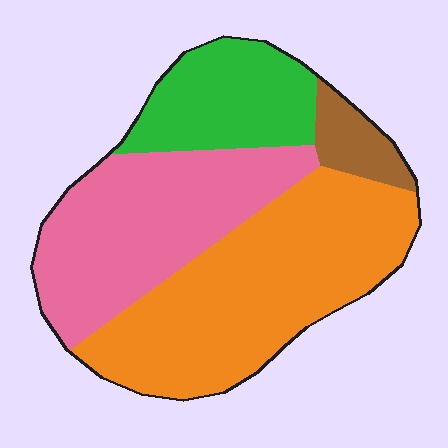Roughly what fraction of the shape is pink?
Pink takes up about one third (1/3) of the shape.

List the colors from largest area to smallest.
From largest to smallest: orange, pink, green, brown.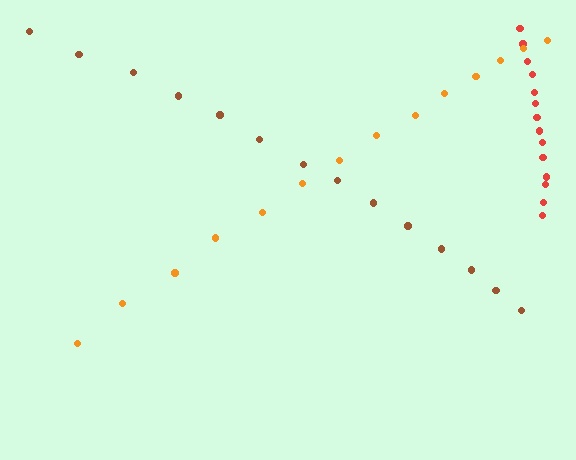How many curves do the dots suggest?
There are 3 distinct paths.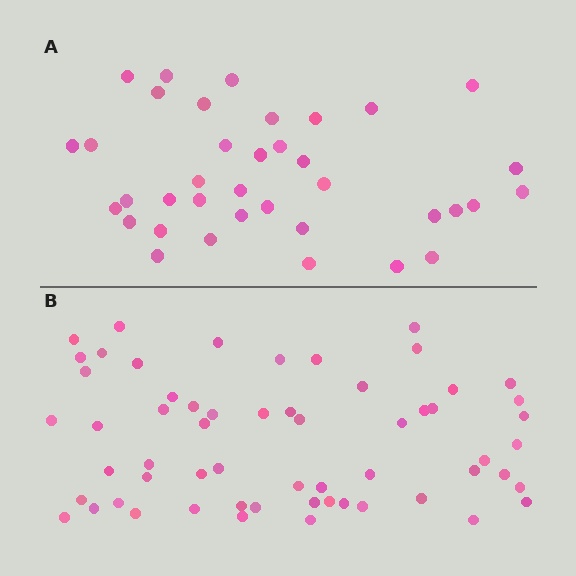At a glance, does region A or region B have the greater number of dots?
Region B (the bottom region) has more dots.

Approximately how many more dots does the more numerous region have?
Region B has approximately 20 more dots than region A.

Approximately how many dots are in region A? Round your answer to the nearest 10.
About 40 dots. (The exact count is 37, which rounds to 40.)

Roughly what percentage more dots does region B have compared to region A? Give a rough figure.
About 60% more.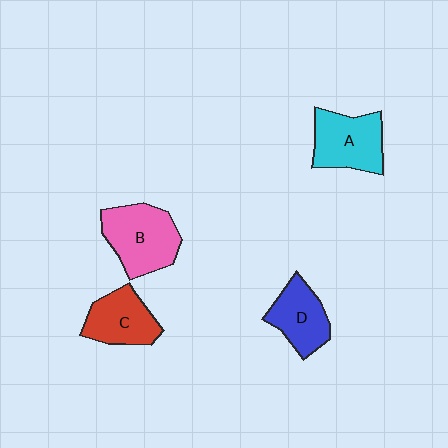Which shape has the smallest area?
Shape D (blue).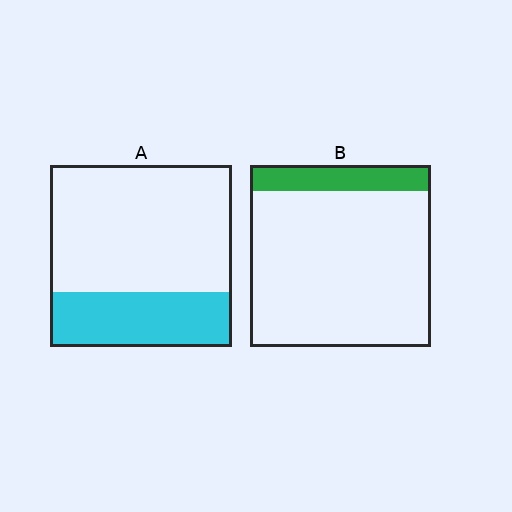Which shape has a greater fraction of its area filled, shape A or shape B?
Shape A.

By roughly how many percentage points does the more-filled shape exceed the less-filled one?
By roughly 15 percentage points (A over B).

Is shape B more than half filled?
No.